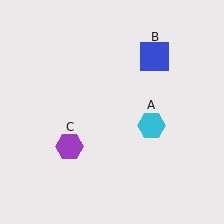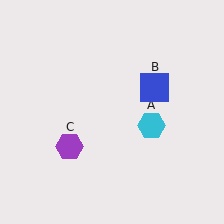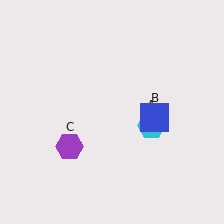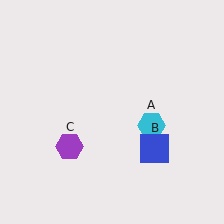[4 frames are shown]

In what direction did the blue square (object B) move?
The blue square (object B) moved down.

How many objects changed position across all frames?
1 object changed position: blue square (object B).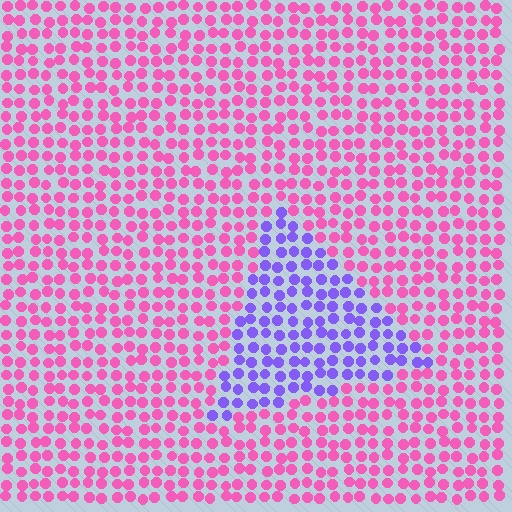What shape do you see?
I see a triangle.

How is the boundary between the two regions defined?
The boundary is defined purely by a slight shift in hue (about 68 degrees). Spacing, size, and orientation are identical on both sides.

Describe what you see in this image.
The image is filled with small pink elements in a uniform arrangement. A triangle-shaped region is visible where the elements are tinted to a slightly different hue, forming a subtle color boundary.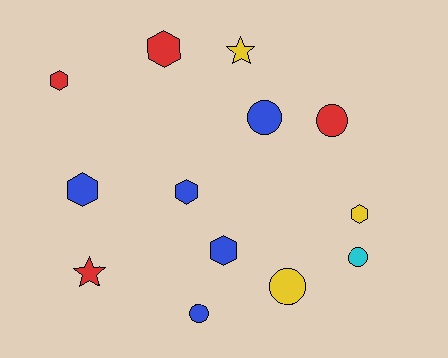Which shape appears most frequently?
Hexagon, with 6 objects.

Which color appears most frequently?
Blue, with 5 objects.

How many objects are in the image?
There are 13 objects.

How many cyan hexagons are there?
There are no cyan hexagons.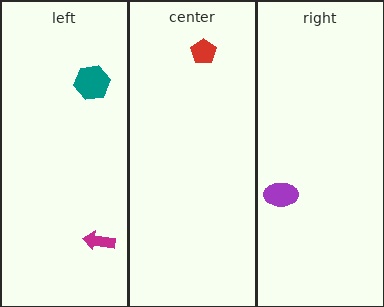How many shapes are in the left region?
2.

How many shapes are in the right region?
1.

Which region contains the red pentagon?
The center region.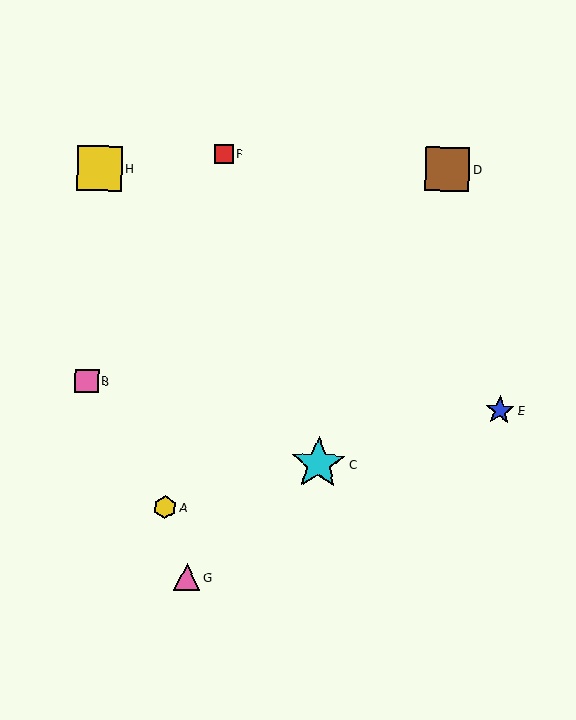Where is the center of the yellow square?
The center of the yellow square is at (100, 168).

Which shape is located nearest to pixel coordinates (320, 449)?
The cyan star (labeled C) at (318, 464) is nearest to that location.